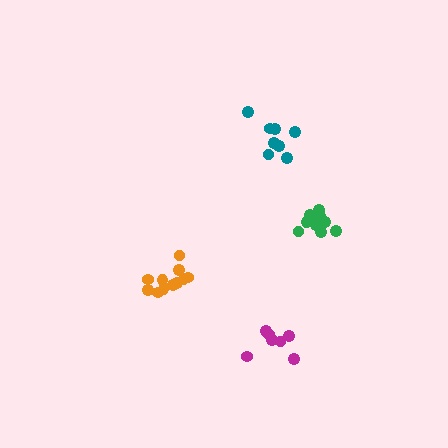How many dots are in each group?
Group 1: 11 dots, Group 2: 11 dots, Group 3: 7 dots, Group 4: 8 dots (37 total).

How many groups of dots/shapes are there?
There are 4 groups.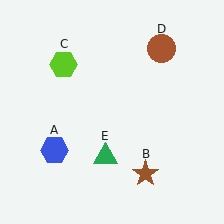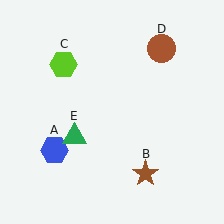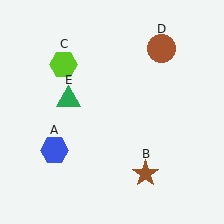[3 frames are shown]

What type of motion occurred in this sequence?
The green triangle (object E) rotated clockwise around the center of the scene.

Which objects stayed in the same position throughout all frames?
Blue hexagon (object A) and brown star (object B) and lime hexagon (object C) and brown circle (object D) remained stationary.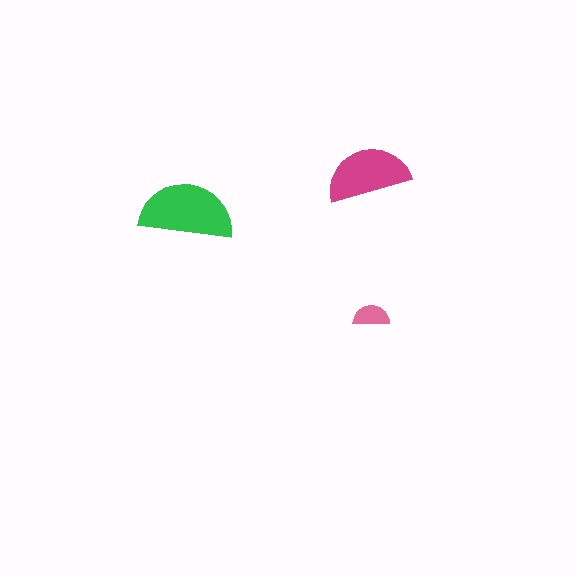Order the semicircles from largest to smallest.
the green one, the magenta one, the pink one.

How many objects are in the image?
There are 3 objects in the image.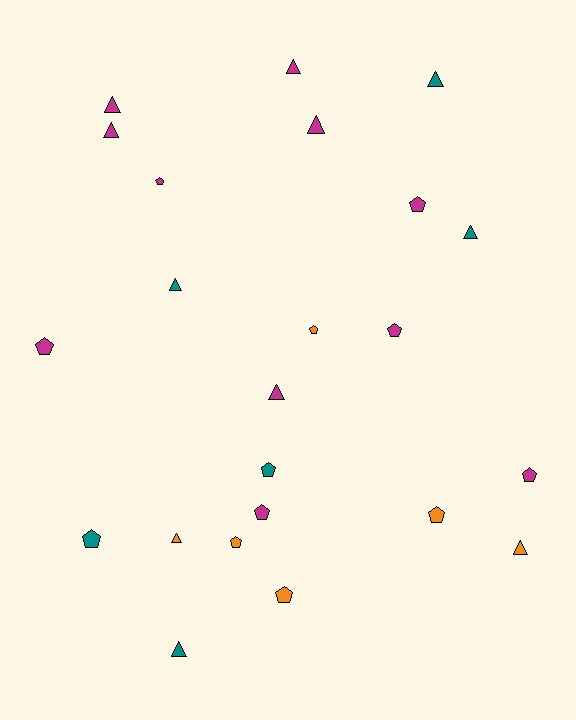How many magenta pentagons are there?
There are 6 magenta pentagons.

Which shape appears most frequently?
Pentagon, with 12 objects.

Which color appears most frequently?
Magenta, with 11 objects.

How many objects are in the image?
There are 23 objects.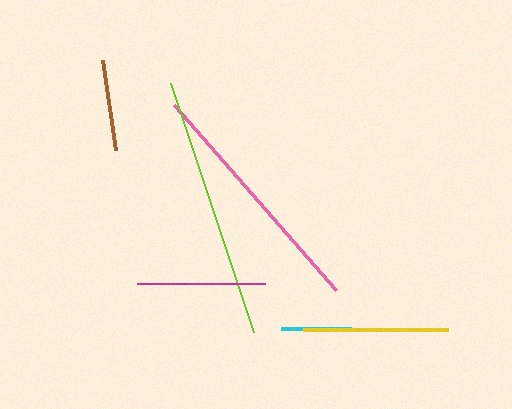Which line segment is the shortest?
The cyan line is the shortest at approximately 70 pixels.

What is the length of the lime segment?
The lime segment is approximately 262 pixels long.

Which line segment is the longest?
The lime line is the longest at approximately 262 pixels.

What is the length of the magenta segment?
The magenta segment is approximately 128 pixels long.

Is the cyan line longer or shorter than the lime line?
The lime line is longer than the cyan line.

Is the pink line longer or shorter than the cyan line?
The pink line is longer than the cyan line.